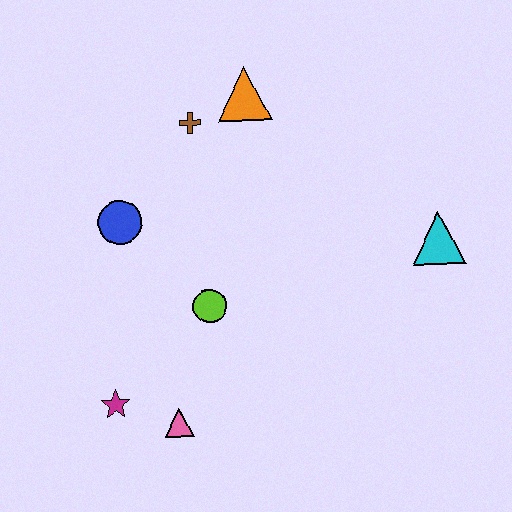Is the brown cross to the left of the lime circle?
Yes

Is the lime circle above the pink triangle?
Yes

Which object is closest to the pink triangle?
The magenta star is closest to the pink triangle.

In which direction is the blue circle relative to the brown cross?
The blue circle is below the brown cross.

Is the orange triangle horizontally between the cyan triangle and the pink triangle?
Yes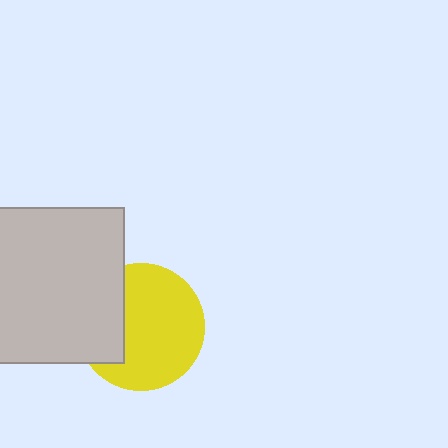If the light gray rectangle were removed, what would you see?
You would see the complete yellow circle.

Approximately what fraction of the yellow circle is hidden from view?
Roughly 30% of the yellow circle is hidden behind the light gray rectangle.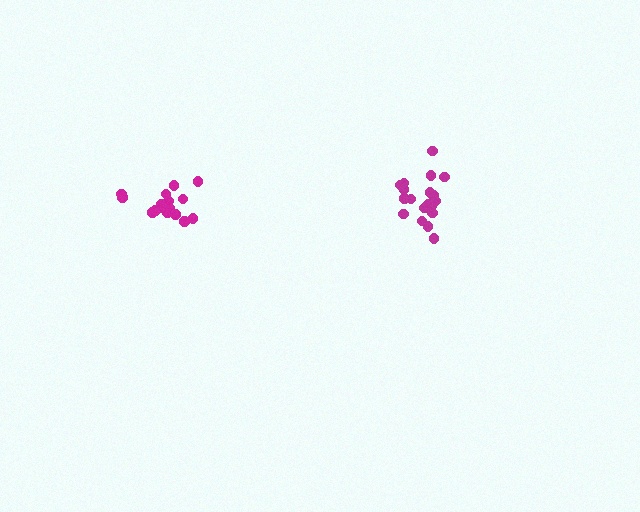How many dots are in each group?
Group 1: 19 dots, Group 2: 16 dots (35 total).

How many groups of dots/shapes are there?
There are 2 groups.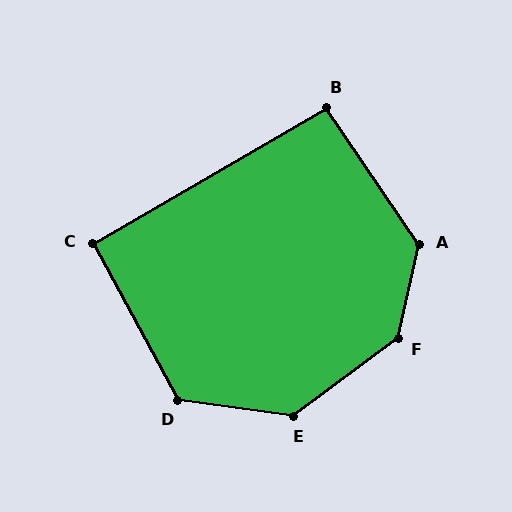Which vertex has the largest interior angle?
F, at approximately 140 degrees.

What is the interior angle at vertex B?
Approximately 94 degrees (approximately right).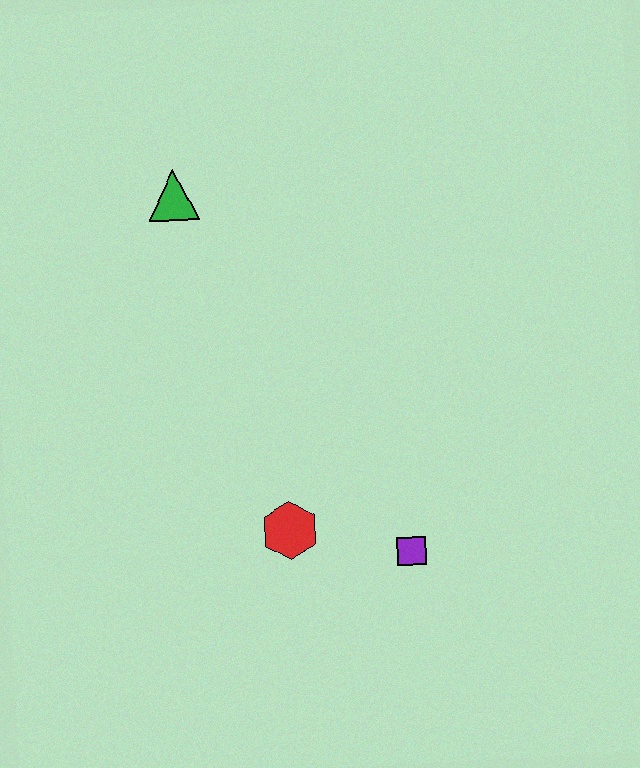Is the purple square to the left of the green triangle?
No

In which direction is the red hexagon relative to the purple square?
The red hexagon is to the left of the purple square.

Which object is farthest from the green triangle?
The purple square is farthest from the green triangle.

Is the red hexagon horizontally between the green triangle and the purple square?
Yes